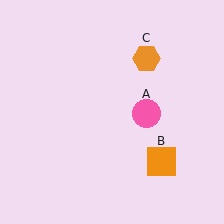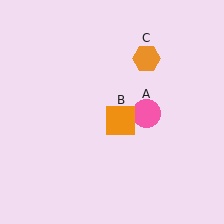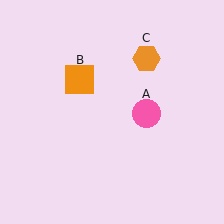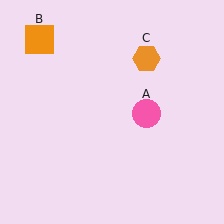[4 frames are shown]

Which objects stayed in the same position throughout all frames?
Pink circle (object A) and orange hexagon (object C) remained stationary.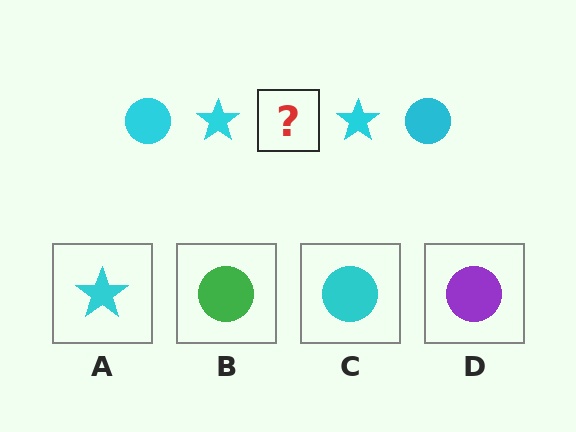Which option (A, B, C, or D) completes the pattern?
C.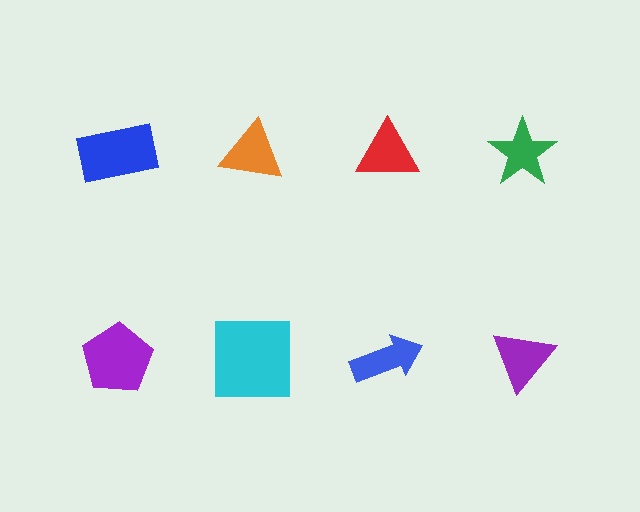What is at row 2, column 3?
A blue arrow.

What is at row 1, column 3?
A red triangle.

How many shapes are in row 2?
4 shapes.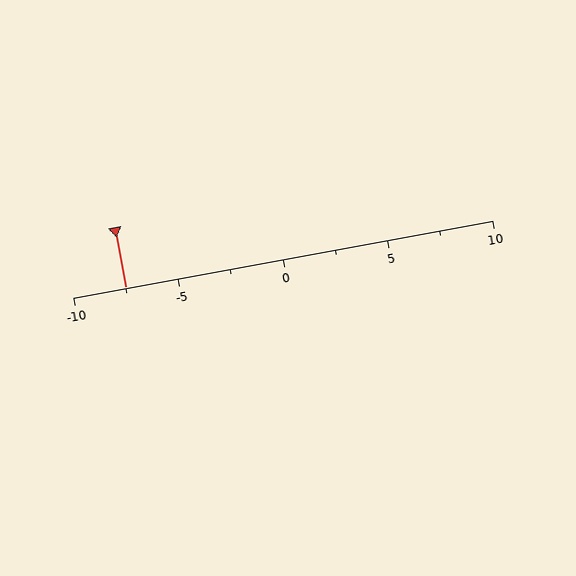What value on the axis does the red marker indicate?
The marker indicates approximately -7.5.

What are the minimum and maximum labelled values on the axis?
The axis runs from -10 to 10.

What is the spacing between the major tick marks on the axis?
The major ticks are spaced 5 apart.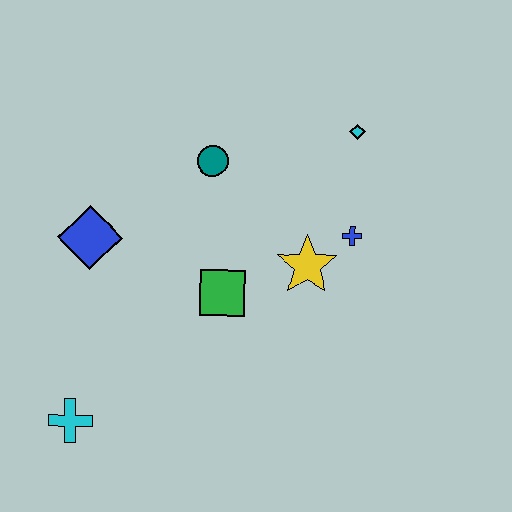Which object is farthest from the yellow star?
The cyan cross is farthest from the yellow star.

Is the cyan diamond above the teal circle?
Yes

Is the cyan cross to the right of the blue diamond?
No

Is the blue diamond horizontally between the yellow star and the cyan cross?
Yes